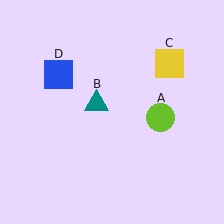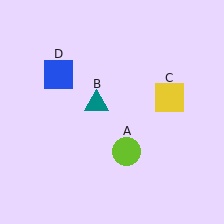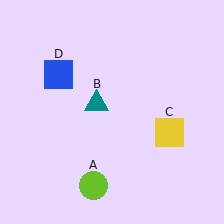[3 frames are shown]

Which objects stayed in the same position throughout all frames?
Teal triangle (object B) and blue square (object D) remained stationary.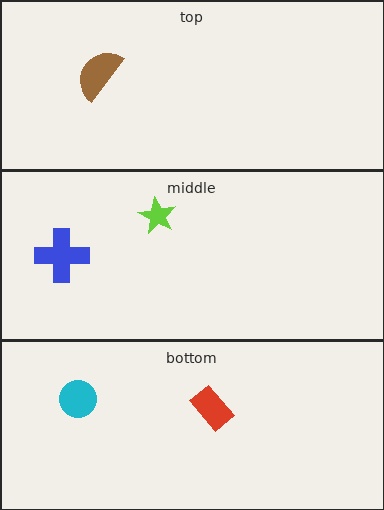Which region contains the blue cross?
The middle region.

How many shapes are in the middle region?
2.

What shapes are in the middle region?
The lime star, the blue cross.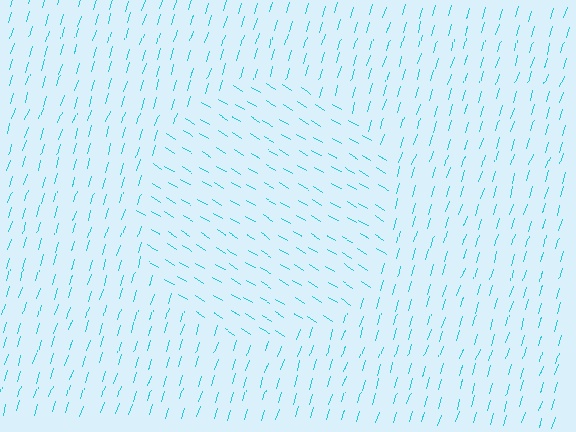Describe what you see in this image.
The image is filled with small cyan line segments. A circle region in the image has lines oriented differently from the surrounding lines, creating a visible texture boundary.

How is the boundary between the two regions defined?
The boundary is defined purely by a change in line orientation (approximately 76 degrees difference). All lines are the same color and thickness.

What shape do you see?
I see a circle.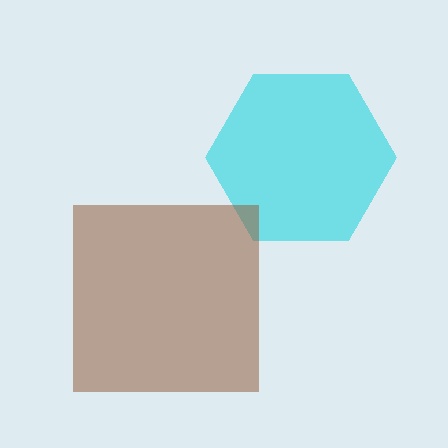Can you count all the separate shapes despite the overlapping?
Yes, there are 2 separate shapes.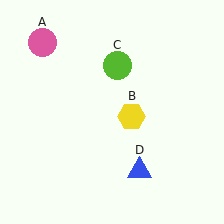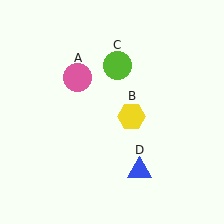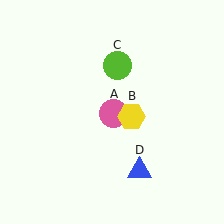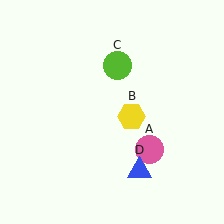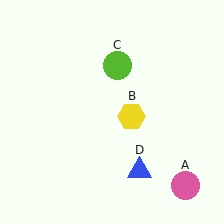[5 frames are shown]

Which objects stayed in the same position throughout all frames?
Yellow hexagon (object B) and lime circle (object C) and blue triangle (object D) remained stationary.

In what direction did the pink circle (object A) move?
The pink circle (object A) moved down and to the right.